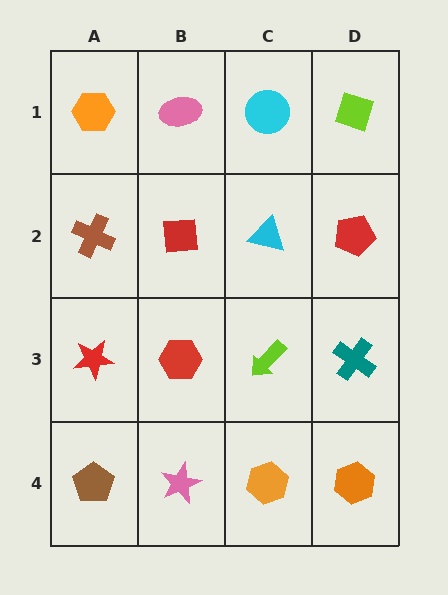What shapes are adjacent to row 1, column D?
A red pentagon (row 2, column D), a cyan circle (row 1, column C).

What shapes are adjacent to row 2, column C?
A cyan circle (row 1, column C), a lime arrow (row 3, column C), a red square (row 2, column B), a red pentagon (row 2, column D).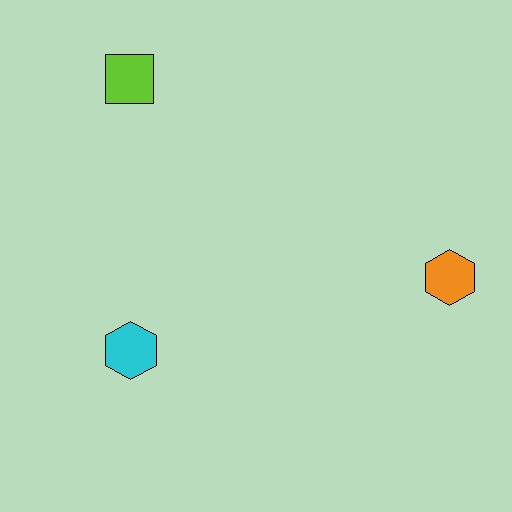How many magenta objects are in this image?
There are no magenta objects.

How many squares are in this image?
There is 1 square.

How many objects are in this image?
There are 3 objects.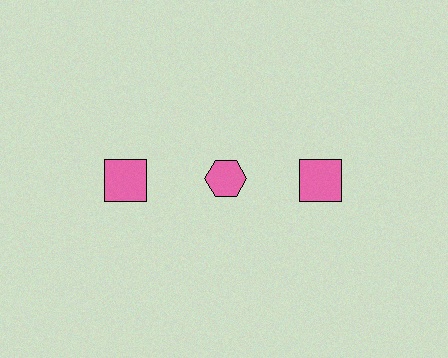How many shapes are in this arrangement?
There are 3 shapes arranged in a grid pattern.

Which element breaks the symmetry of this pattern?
The pink hexagon in the top row, second from left column breaks the symmetry. All other shapes are pink squares.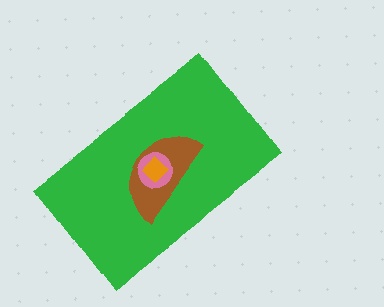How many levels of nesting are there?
4.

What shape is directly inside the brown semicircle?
The pink circle.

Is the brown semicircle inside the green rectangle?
Yes.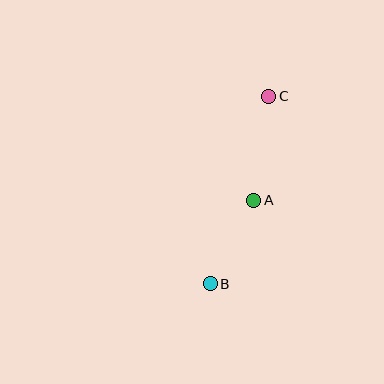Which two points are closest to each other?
Points A and B are closest to each other.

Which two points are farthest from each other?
Points B and C are farthest from each other.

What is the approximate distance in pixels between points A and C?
The distance between A and C is approximately 105 pixels.